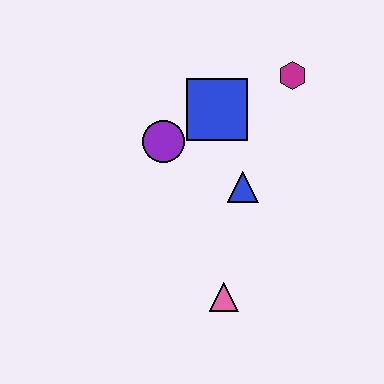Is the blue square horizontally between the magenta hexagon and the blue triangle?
No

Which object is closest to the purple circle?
The blue square is closest to the purple circle.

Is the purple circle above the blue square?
No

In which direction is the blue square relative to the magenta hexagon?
The blue square is to the left of the magenta hexagon.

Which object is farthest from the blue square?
The pink triangle is farthest from the blue square.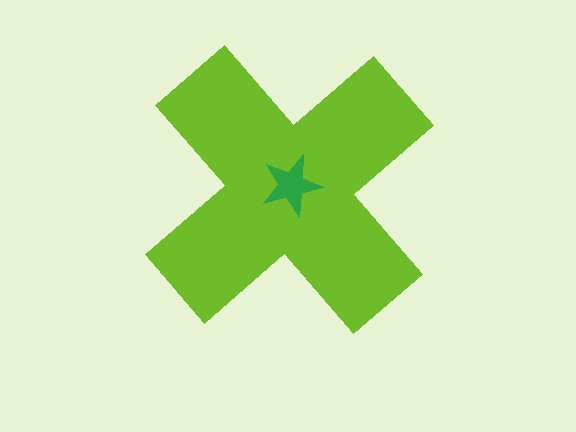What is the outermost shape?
The lime cross.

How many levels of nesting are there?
2.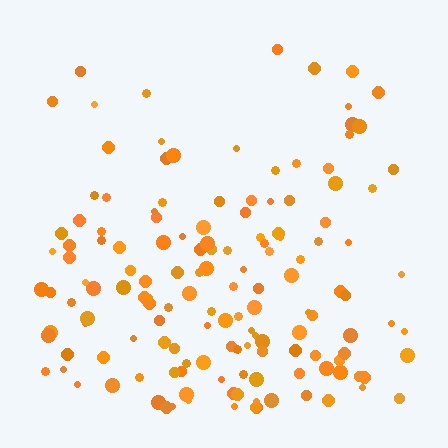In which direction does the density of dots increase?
From top to bottom, with the bottom side densest.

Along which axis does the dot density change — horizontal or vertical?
Vertical.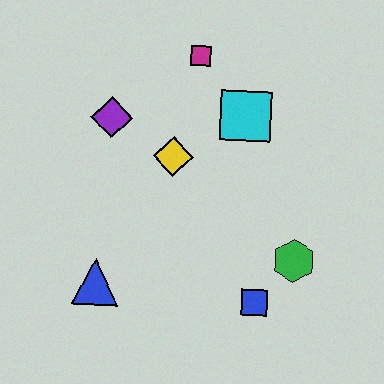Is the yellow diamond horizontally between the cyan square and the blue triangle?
Yes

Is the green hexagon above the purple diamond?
No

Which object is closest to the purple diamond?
The yellow diamond is closest to the purple diamond.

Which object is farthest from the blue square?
The magenta square is farthest from the blue square.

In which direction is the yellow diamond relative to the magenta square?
The yellow diamond is below the magenta square.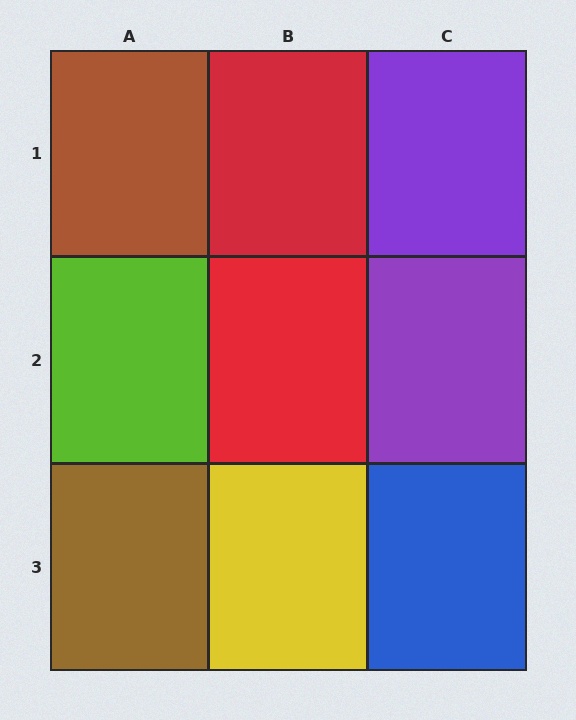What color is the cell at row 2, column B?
Red.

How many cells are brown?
2 cells are brown.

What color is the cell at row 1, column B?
Red.